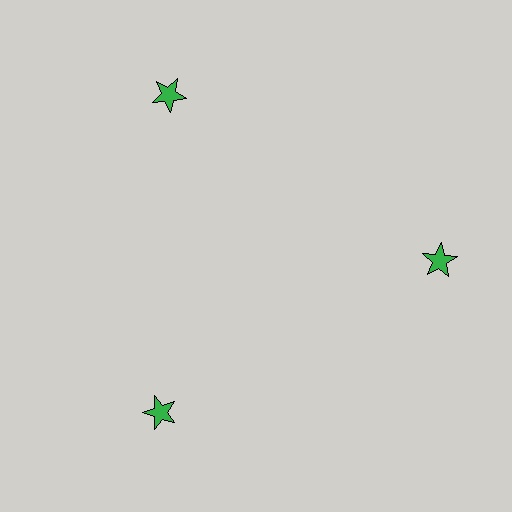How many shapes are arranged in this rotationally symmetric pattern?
There are 3 shapes, arranged in 3 groups of 1.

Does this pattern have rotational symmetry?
Yes, this pattern has 3-fold rotational symmetry. It looks the same after rotating 120 degrees around the center.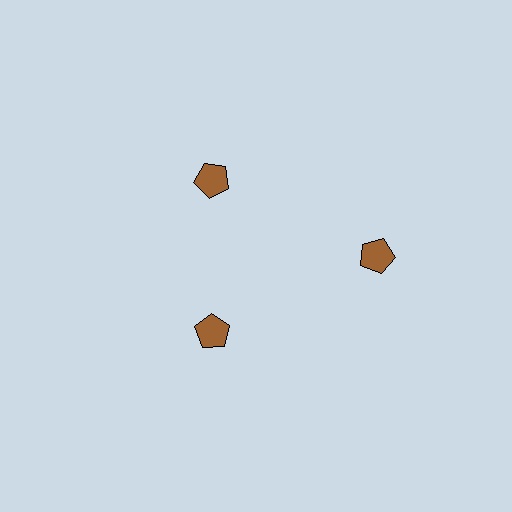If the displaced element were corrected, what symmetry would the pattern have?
It would have 3-fold rotational symmetry — the pattern would map onto itself every 120 degrees.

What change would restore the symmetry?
The symmetry would be restored by moving it inward, back onto the ring so that all 3 pentagons sit at equal angles and equal distance from the center.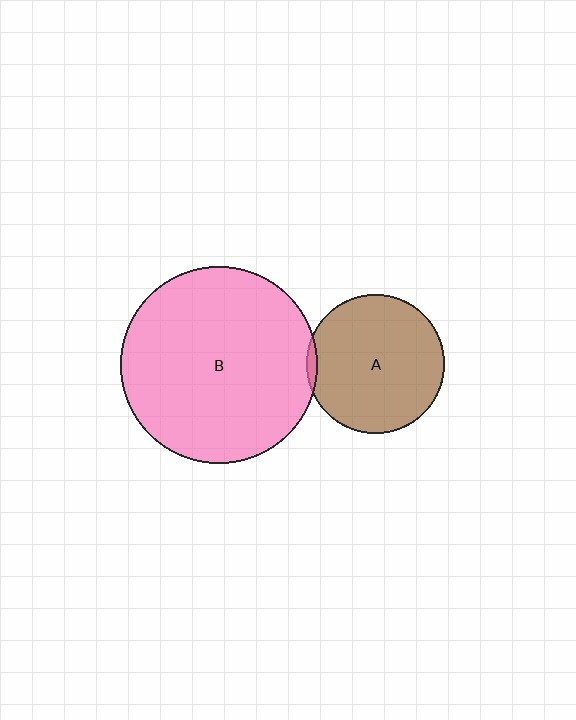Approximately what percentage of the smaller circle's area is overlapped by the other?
Approximately 5%.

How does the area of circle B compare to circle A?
Approximately 2.0 times.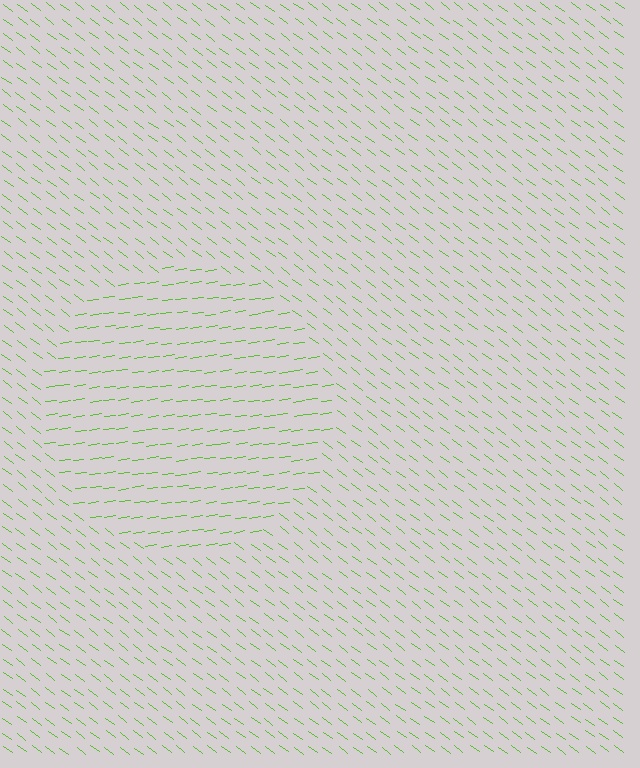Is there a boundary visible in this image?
Yes, there is a texture boundary formed by a change in line orientation.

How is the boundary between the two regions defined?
The boundary is defined purely by a change in line orientation (approximately 45 degrees difference). All lines are the same color and thickness.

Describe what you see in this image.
The image is filled with small lime line segments. A circle region in the image has lines oriented differently from the surrounding lines, creating a visible texture boundary.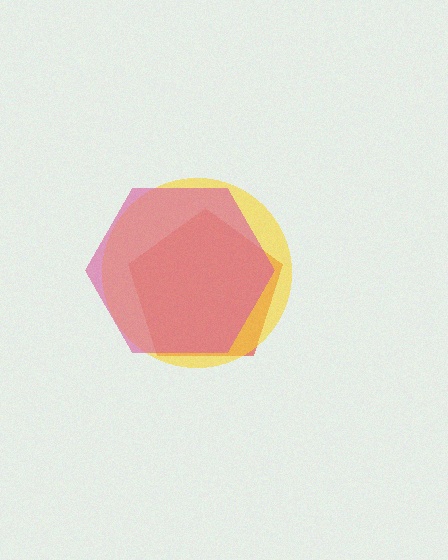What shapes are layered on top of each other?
The layered shapes are: a red pentagon, a yellow circle, a pink hexagon.